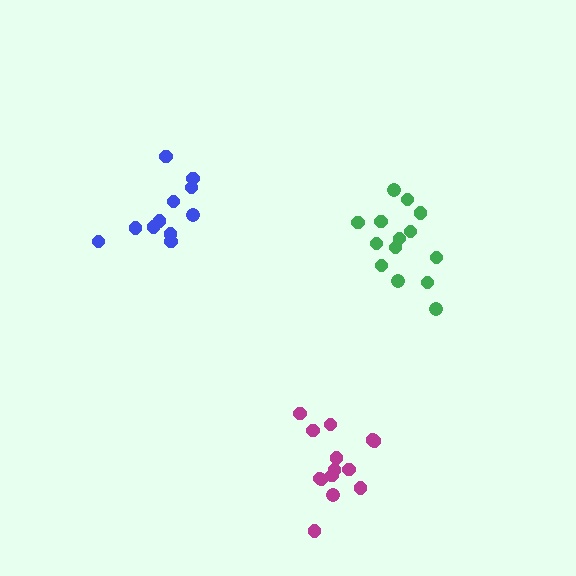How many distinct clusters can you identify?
There are 3 distinct clusters.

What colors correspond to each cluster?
The clusters are colored: blue, magenta, green.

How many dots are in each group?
Group 1: 11 dots, Group 2: 14 dots, Group 3: 14 dots (39 total).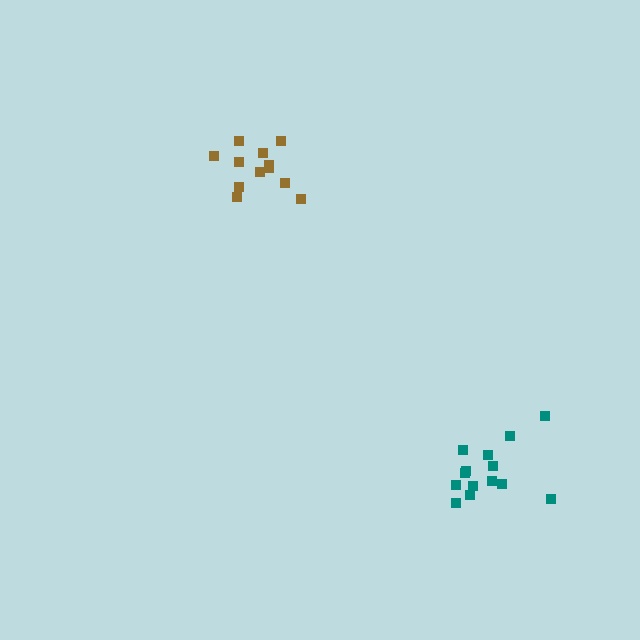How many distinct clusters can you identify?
There are 2 distinct clusters.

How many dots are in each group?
Group 1: 12 dots, Group 2: 14 dots (26 total).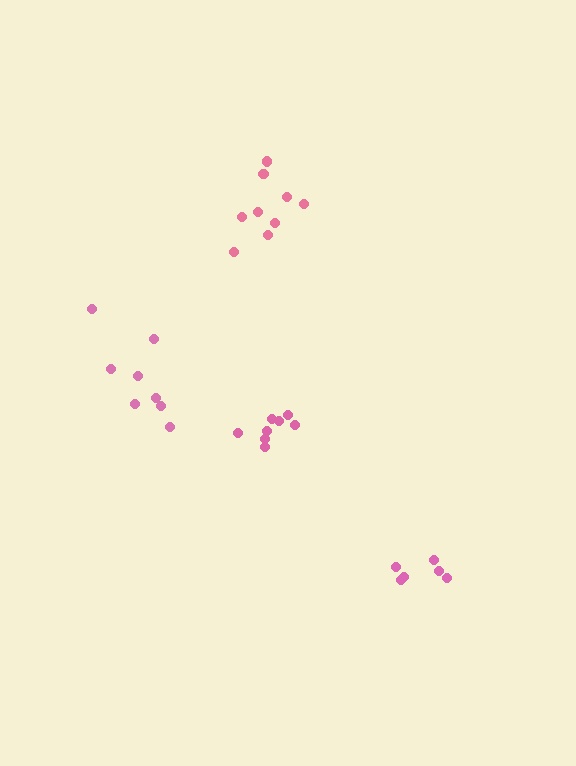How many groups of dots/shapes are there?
There are 4 groups.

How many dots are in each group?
Group 1: 6 dots, Group 2: 8 dots, Group 3: 8 dots, Group 4: 9 dots (31 total).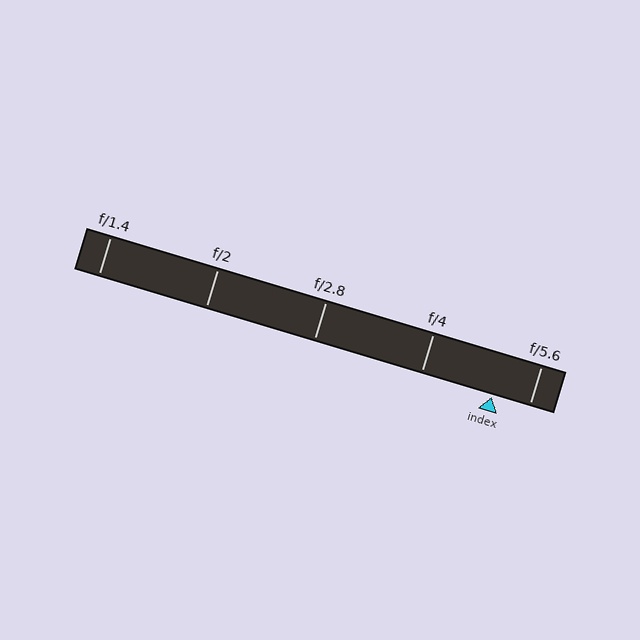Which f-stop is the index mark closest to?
The index mark is closest to f/5.6.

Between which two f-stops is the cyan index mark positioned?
The index mark is between f/4 and f/5.6.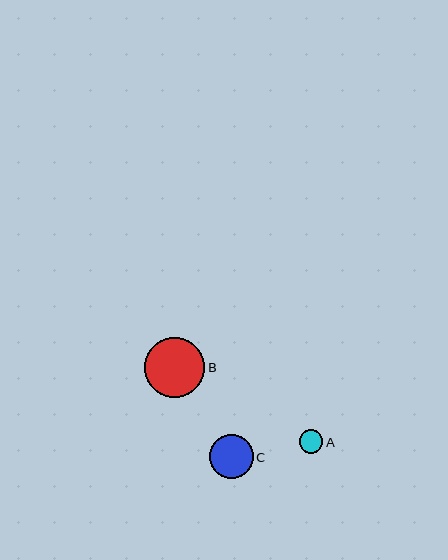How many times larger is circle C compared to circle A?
Circle C is approximately 1.8 times the size of circle A.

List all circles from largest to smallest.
From largest to smallest: B, C, A.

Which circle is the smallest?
Circle A is the smallest with a size of approximately 24 pixels.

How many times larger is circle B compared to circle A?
Circle B is approximately 2.5 times the size of circle A.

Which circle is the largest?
Circle B is the largest with a size of approximately 60 pixels.